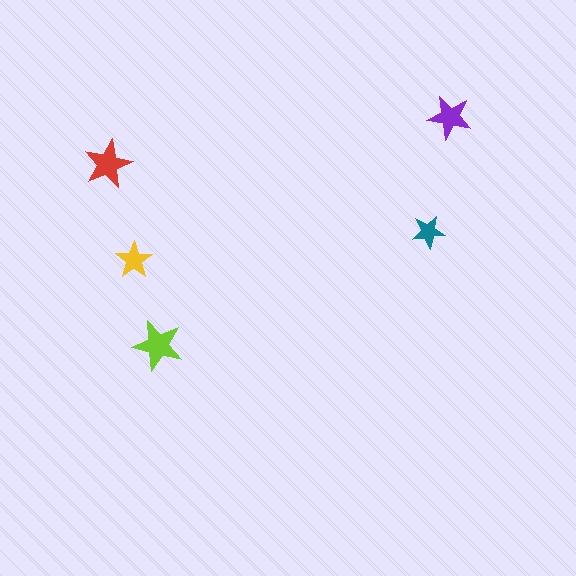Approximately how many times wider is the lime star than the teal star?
About 1.5 times wider.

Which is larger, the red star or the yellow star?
The red one.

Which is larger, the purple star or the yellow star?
The purple one.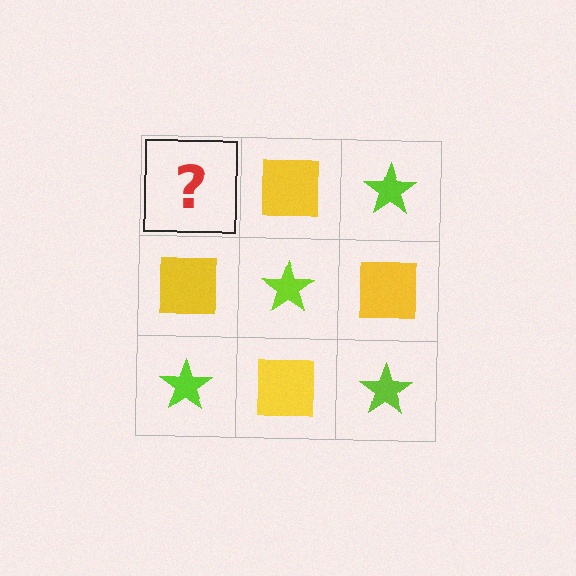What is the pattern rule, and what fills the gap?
The rule is that it alternates lime star and yellow square in a checkerboard pattern. The gap should be filled with a lime star.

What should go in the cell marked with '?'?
The missing cell should contain a lime star.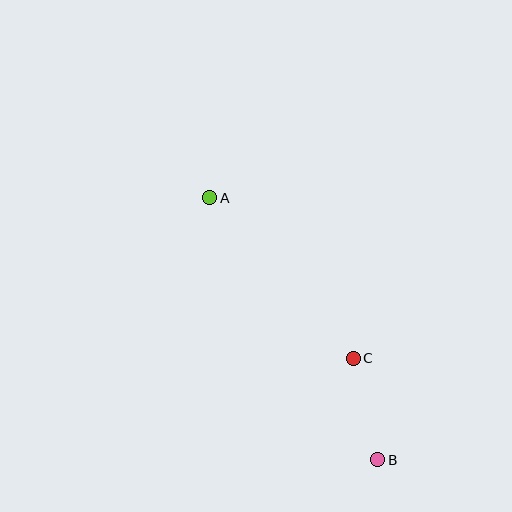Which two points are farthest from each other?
Points A and B are farthest from each other.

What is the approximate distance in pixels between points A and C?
The distance between A and C is approximately 215 pixels.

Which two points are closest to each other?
Points B and C are closest to each other.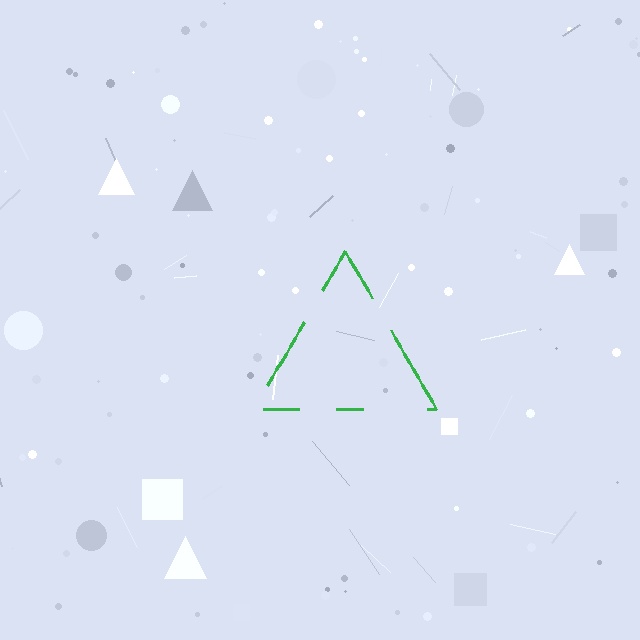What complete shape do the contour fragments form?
The contour fragments form a triangle.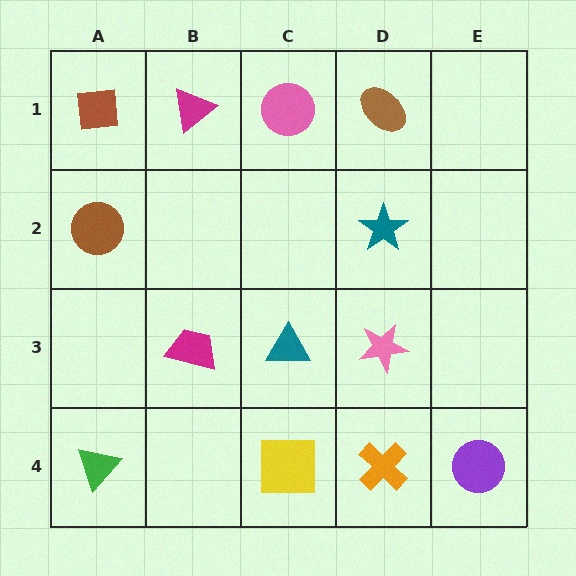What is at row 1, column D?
A brown ellipse.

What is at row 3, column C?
A teal triangle.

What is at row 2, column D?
A teal star.